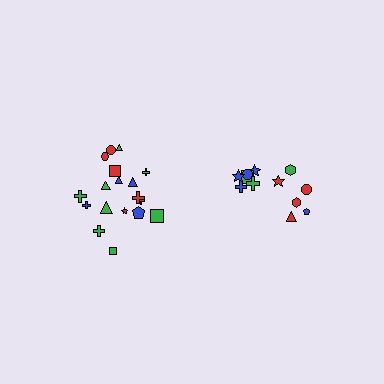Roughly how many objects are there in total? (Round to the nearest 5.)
Roughly 30 objects in total.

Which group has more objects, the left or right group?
The left group.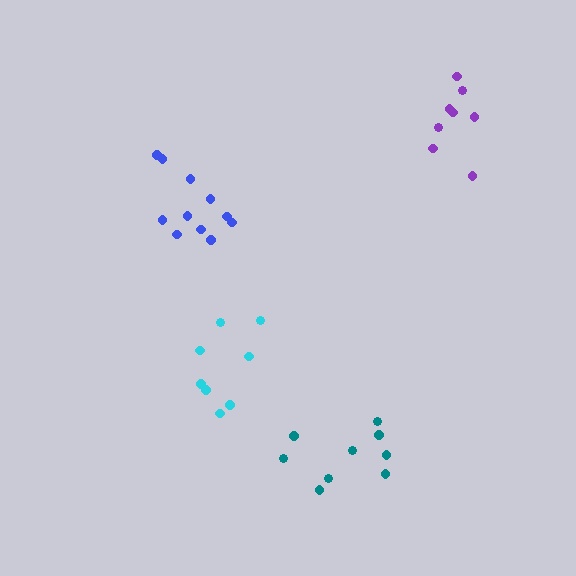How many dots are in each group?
Group 1: 11 dots, Group 2: 8 dots, Group 3: 8 dots, Group 4: 9 dots (36 total).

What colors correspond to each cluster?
The clusters are colored: blue, cyan, purple, teal.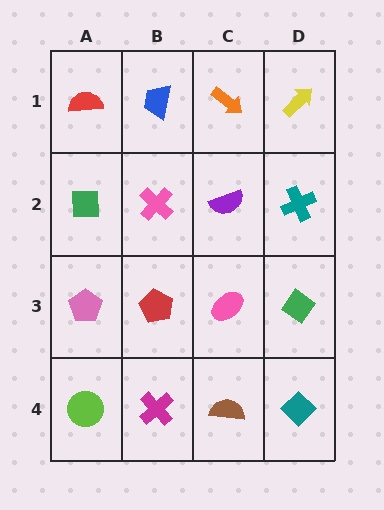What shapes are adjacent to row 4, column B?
A red pentagon (row 3, column B), a lime circle (row 4, column A), a brown semicircle (row 4, column C).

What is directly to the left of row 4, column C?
A magenta cross.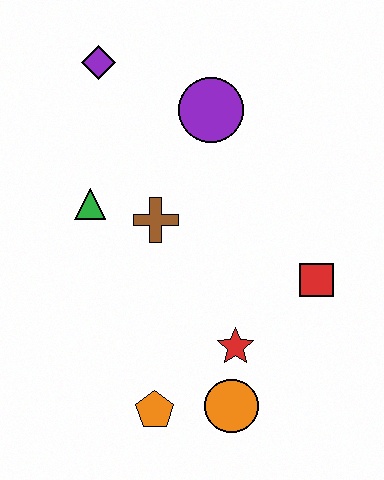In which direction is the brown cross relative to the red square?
The brown cross is to the left of the red square.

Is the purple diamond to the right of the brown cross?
No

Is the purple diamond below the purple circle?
No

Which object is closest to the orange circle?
The red star is closest to the orange circle.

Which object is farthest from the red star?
The purple diamond is farthest from the red star.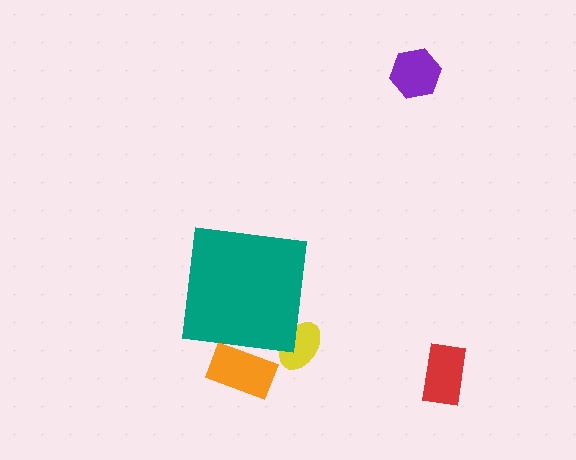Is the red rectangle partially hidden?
No, the red rectangle is fully visible.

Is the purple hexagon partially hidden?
No, the purple hexagon is fully visible.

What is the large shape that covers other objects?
A teal square.